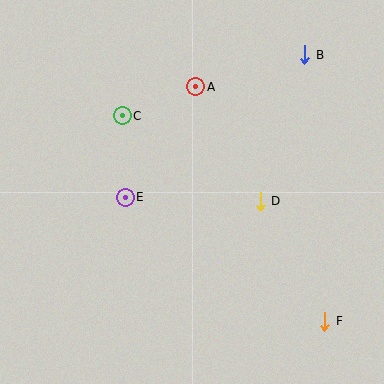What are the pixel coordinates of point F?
Point F is at (325, 321).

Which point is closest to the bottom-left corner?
Point E is closest to the bottom-left corner.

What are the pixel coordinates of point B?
Point B is at (305, 55).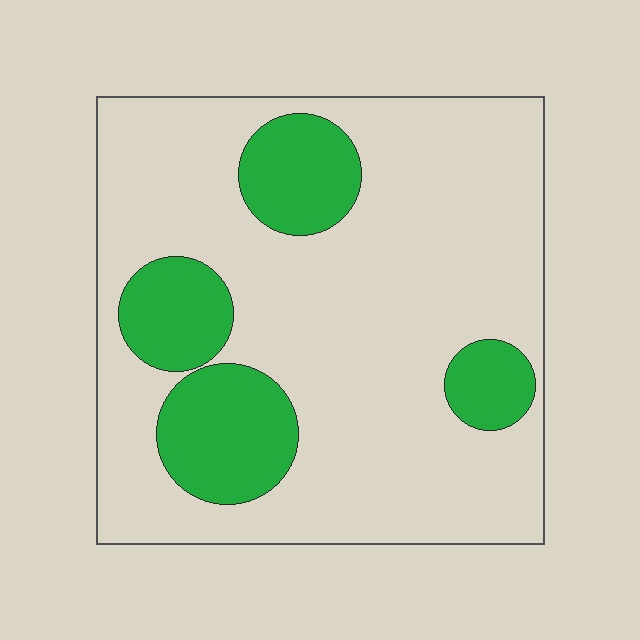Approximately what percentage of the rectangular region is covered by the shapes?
Approximately 20%.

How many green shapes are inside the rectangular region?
4.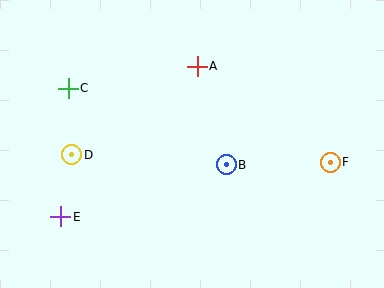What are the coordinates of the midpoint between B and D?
The midpoint between B and D is at (149, 160).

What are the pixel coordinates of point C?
Point C is at (68, 88).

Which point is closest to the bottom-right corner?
Point F is closest to the bottom-right corner.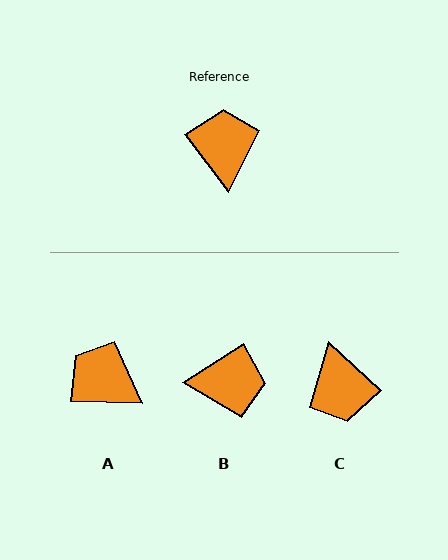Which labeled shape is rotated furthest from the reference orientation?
C, about 170 degrees away.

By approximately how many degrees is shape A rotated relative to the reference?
Approximately 51 degrees counter-clockwise.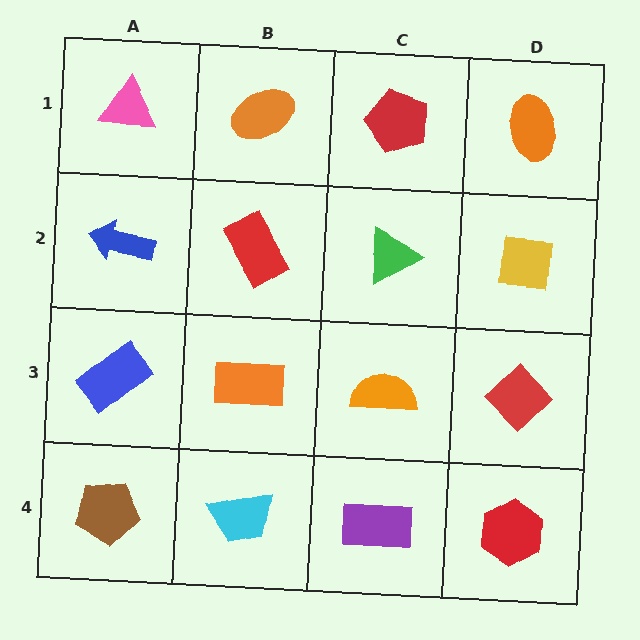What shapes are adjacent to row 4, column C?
An orange semicircle (row 3, column C), a cyan trapezoid (row 4, column B), a red hexagon (row 4, column D).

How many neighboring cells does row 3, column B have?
4.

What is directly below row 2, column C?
An orange semicircle.